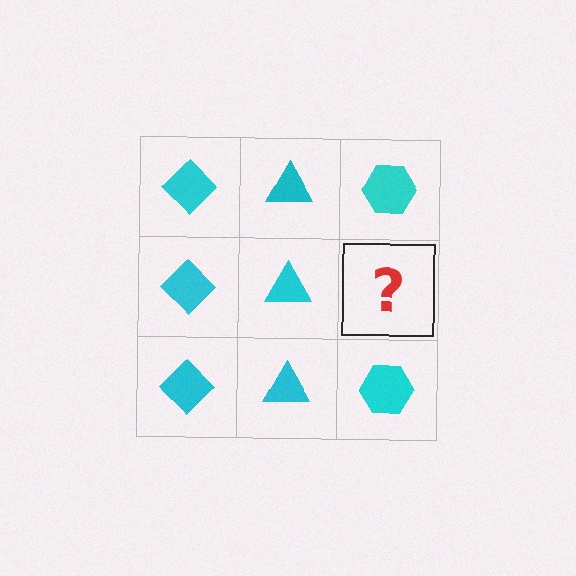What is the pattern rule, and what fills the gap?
The rule is that each column has a consistent shape. The gap should be filled with a cyan hexagon.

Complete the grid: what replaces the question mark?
The question mark should be replaced with a cyan hexagon.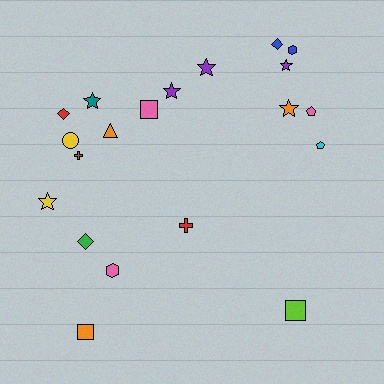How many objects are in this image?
There are 20 objects.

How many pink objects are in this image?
There are 3 pink objects.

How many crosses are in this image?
There are 2 crosses.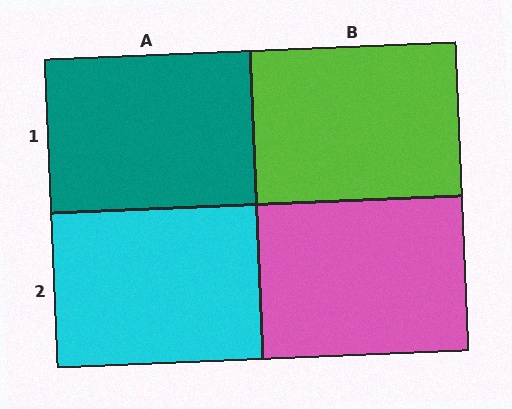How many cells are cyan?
1 cell is cyan.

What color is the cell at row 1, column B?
Lime.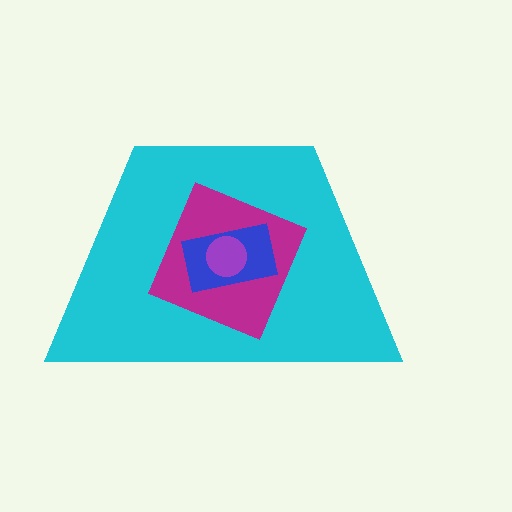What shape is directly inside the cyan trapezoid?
The magenta diamond.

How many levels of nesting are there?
4.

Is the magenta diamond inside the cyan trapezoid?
Yes.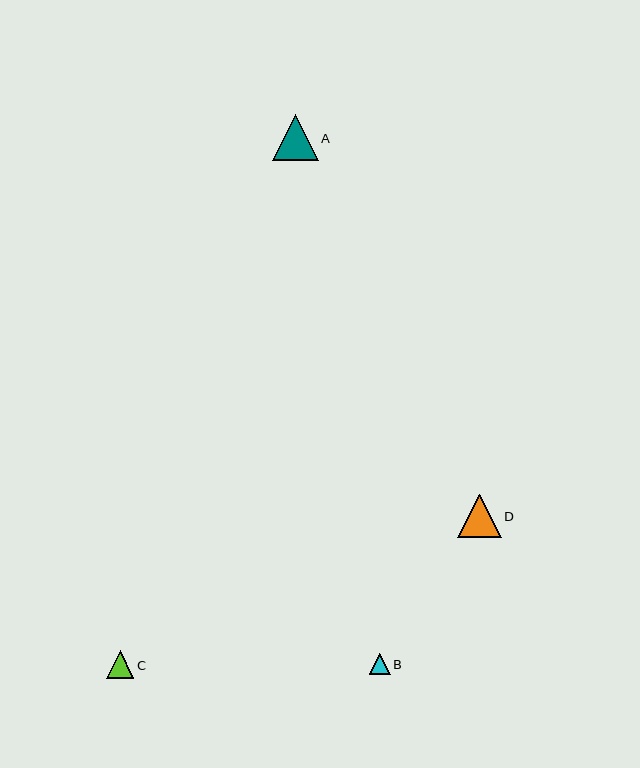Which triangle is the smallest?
Triangle B is the smallest with a size of approximately 21 pixels.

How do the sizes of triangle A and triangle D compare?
Triangle A and triangle D are approximately the same size.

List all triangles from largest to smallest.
From largest to smallest: A, D, C, B.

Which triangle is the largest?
Triangle A is the largest with a size of approximately 46 pixels.